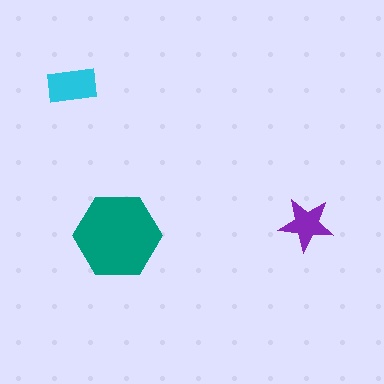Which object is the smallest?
The purple star.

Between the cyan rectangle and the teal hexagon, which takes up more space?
The teal hexagon.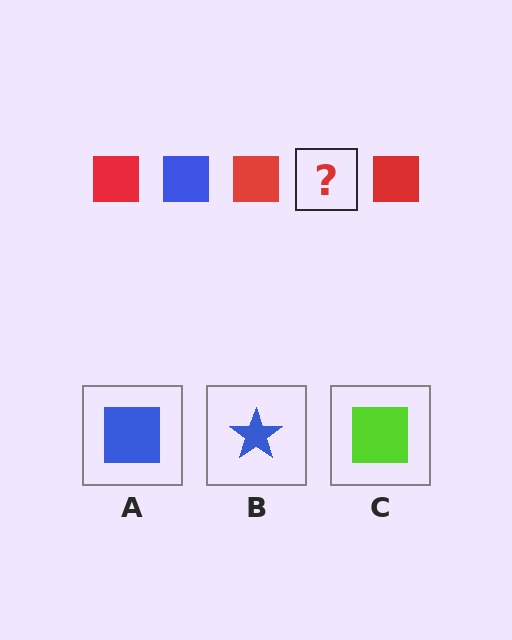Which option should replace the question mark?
Option A.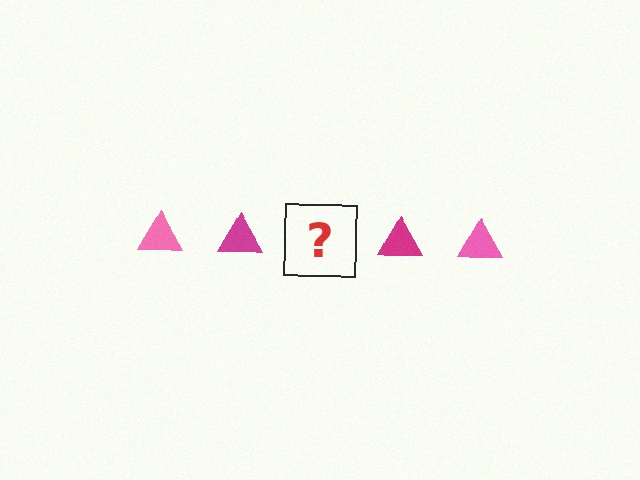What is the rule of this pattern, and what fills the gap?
The rule is that the pattern cycles through pink, magenta triangles. The gap should be filled with a pink triangle.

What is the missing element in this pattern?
The missing element is a pink triangle.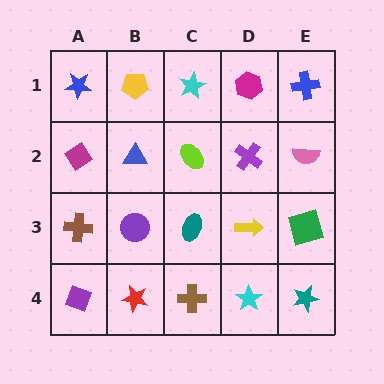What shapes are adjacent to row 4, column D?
A yellow arrow (row 3, column D), a brown cross (row 4, column C), a teal star (row 4, column E).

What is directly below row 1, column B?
A blue triangle.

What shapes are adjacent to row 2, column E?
A blue cross (row 1, column E), a green square (row 3, column E), a purple cross (row 2, column D).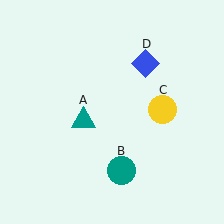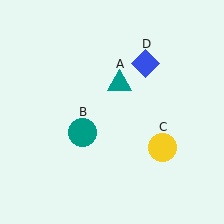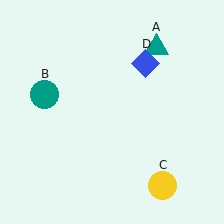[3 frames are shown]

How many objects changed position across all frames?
3 objects changed position: teal triangle (object A), teal circle (object B), yellow circle (object C).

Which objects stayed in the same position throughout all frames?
Blue diamond (object D) remained stationary.